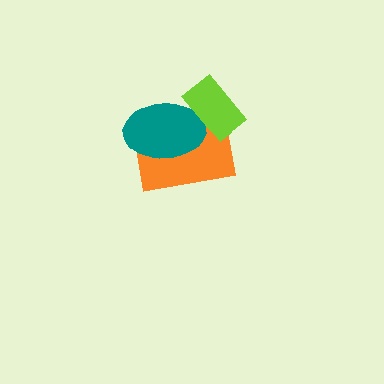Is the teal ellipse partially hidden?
Yes, it is partially covered by another shape.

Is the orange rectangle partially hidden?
Yes, it is partially covered by another shape.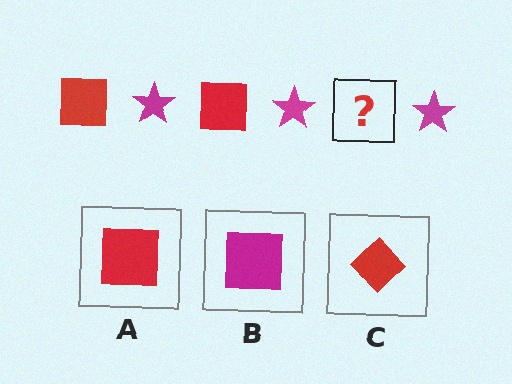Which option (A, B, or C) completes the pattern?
A.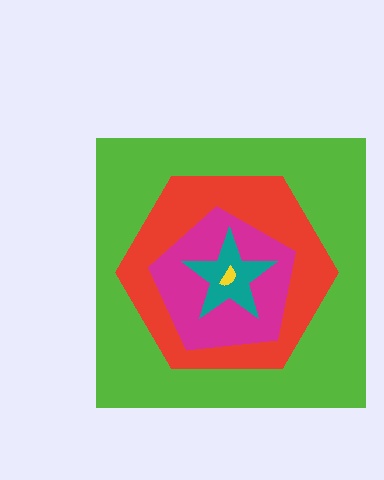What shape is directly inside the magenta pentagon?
The teal star.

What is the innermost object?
The yellow semicircle.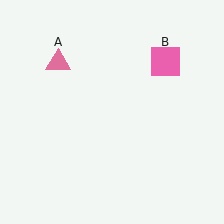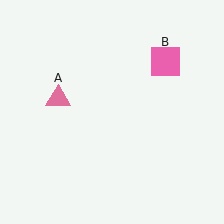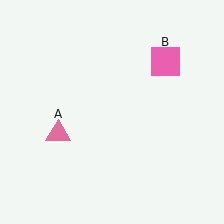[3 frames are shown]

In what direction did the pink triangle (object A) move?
The pink triangle (object A) moved down.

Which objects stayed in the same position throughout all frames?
Pink square (object B) remained stationary.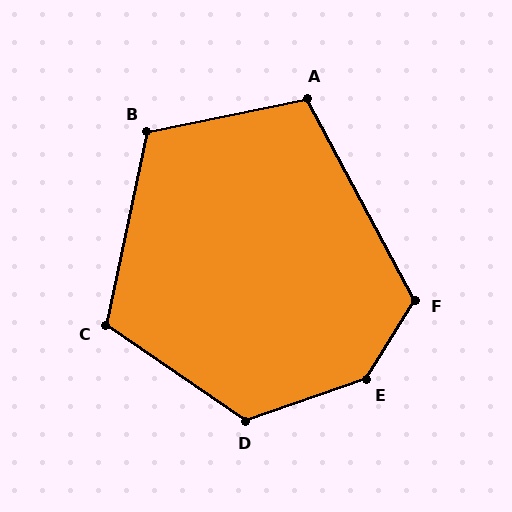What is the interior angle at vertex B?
Approximately 114 degrees (obtuse).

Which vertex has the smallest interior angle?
A, at approximately 106 degrees.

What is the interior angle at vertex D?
Approximately 126 degrees (obtuse).